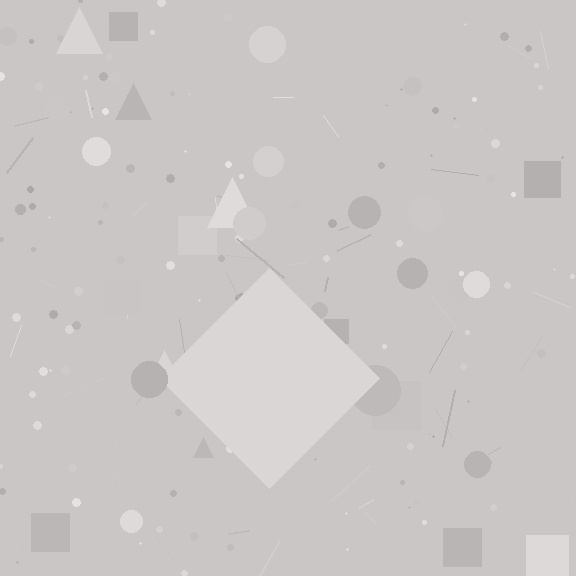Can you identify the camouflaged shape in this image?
The camouflaged shape is a diamond.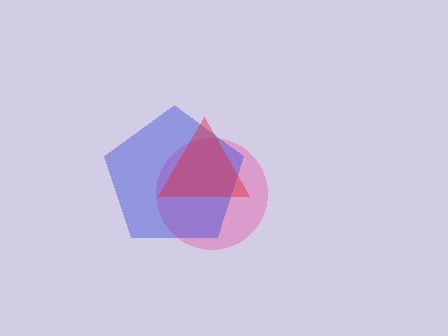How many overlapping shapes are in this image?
There are 3 overlapping shapes in the image.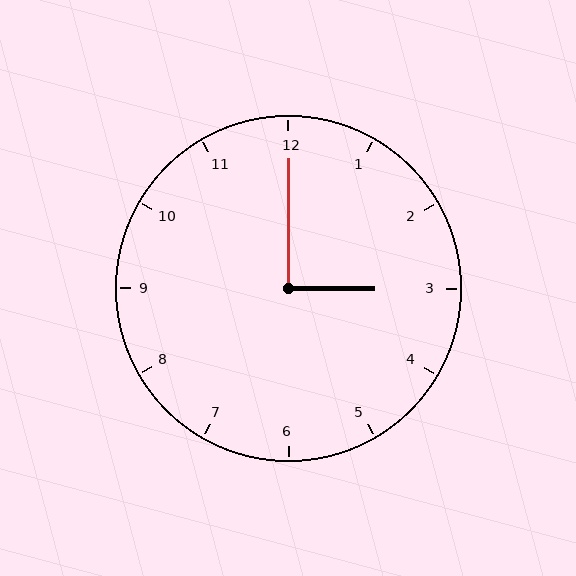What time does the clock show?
3:00.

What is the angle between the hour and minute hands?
Approximately 90 degrees.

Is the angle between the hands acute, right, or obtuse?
It is right.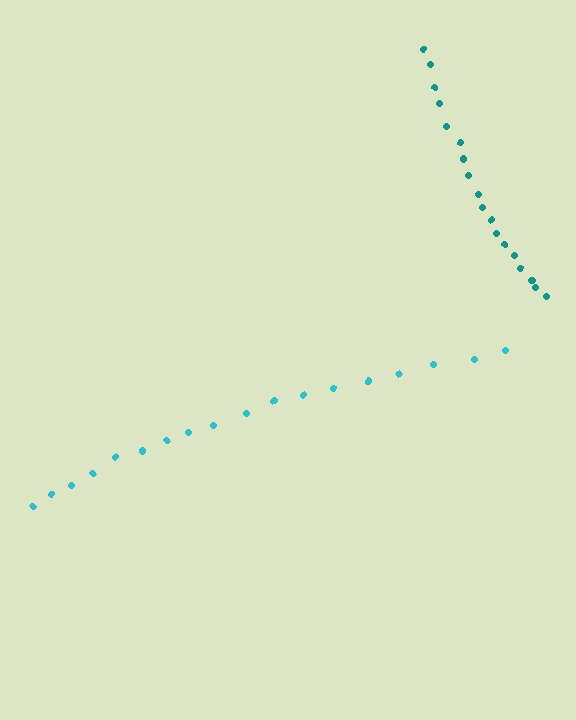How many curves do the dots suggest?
There are 2 distinct paths.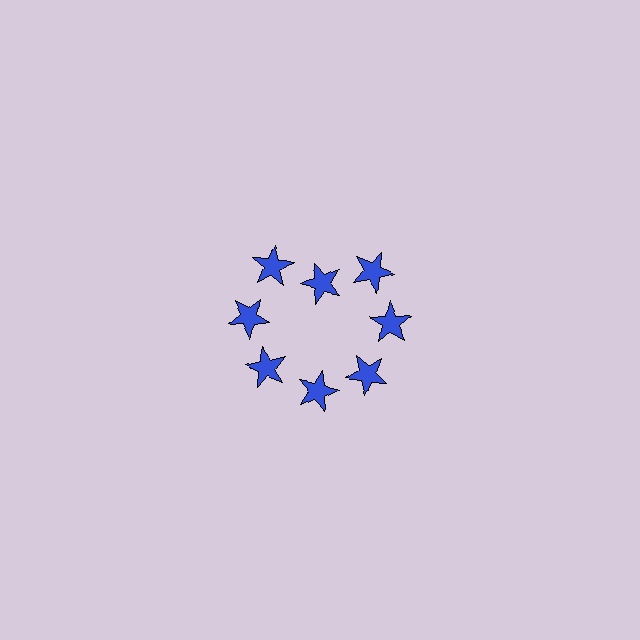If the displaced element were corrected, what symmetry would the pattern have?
It would have 8-fold rotational symmetry — the pattern would map onto itself every 45 degrees.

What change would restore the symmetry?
The symmetry would be restored by moving it outward, back onto the ring so that all 8 stars sit at equal angles and equal distance from the center.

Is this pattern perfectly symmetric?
No. The 8 blue stars are arranged in a ring, but one element near the 12 o'clock position is pulled inward toward the center, breaking the 8-fold rotational symmetry.